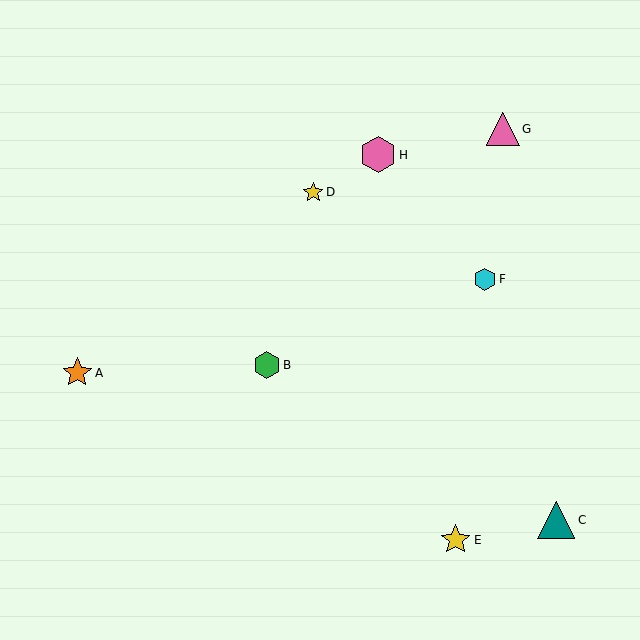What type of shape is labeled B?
Shape B is a green hexagon.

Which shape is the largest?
The teal triangle (labeled C) is the largest.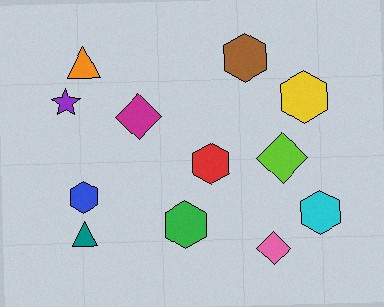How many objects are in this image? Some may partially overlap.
There are 12 objects.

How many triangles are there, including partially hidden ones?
There are 2 triangles.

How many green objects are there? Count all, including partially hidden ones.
There is 1 green object.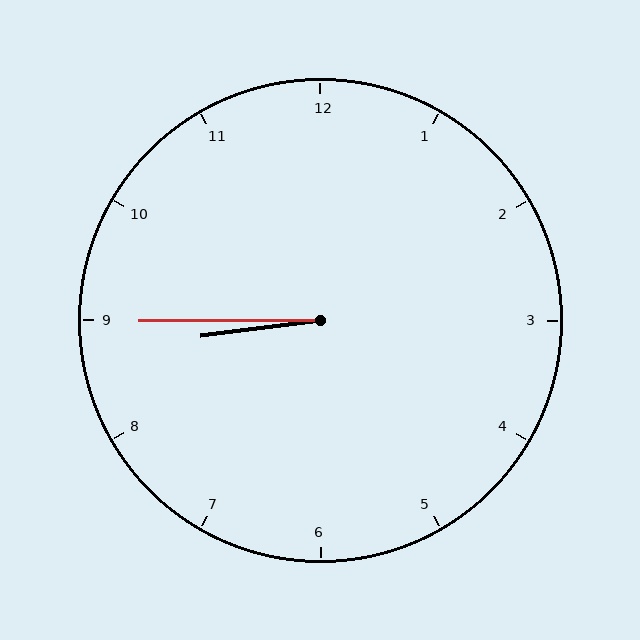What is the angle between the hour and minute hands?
Approximately 8 degrees.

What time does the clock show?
8:45.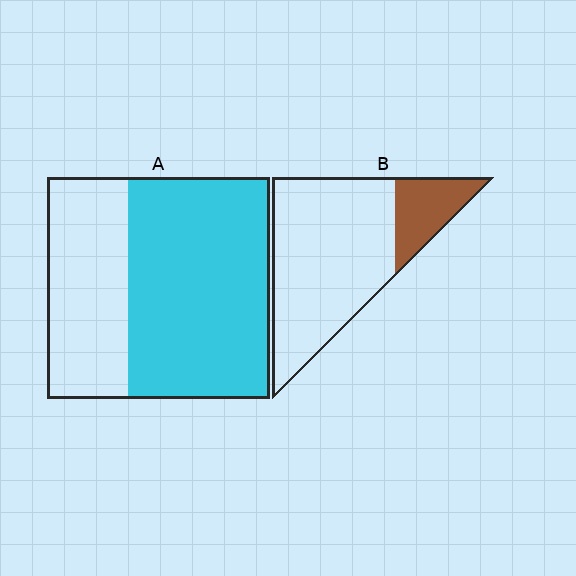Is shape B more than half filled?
No.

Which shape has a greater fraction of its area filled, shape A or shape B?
Shape A.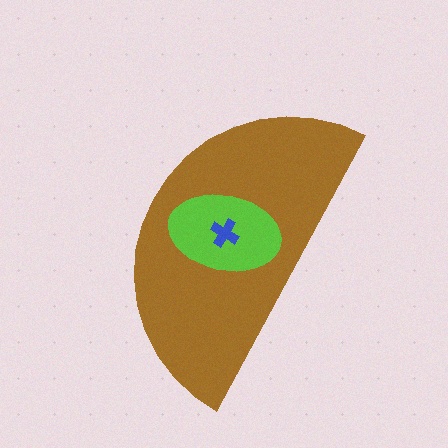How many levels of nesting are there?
3.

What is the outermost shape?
The brown semicircle.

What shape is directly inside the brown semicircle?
The lime ellipse.